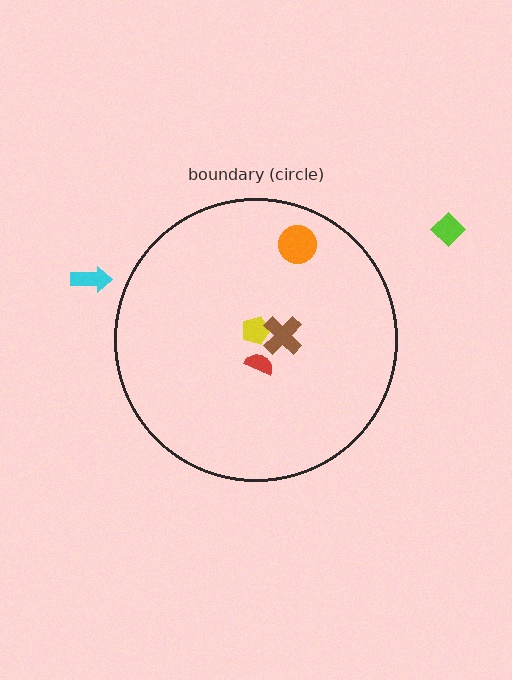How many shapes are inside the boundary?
4 inside, 2 outside.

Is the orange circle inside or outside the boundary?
Inside.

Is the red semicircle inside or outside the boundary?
Inside.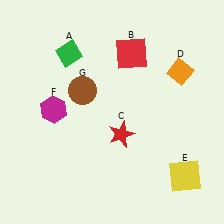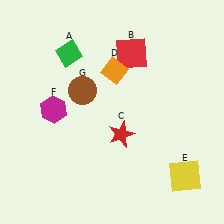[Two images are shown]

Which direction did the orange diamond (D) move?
The orange diamond (D) moved left.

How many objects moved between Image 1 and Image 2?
1 object moved between the two images.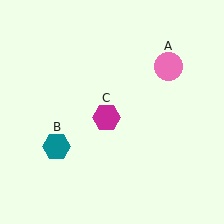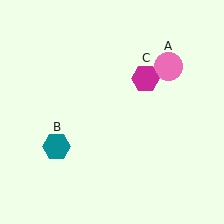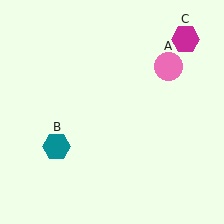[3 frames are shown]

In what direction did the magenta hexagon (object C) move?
The magenta hexagon (object C) moved up and to the right.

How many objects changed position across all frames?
1 object changed position: magenta hexagon (object C).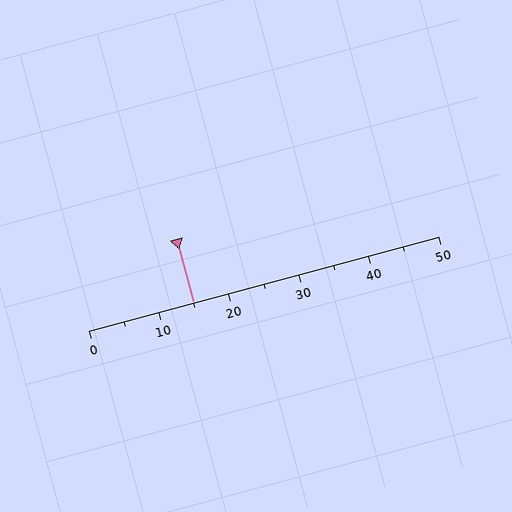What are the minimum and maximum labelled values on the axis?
The axis runs from 0 to 50.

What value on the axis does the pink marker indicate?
The marker indicates approximately 15.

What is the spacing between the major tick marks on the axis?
The major ticks are spaced 10 apart.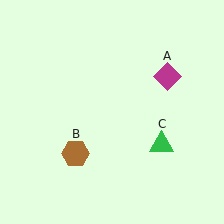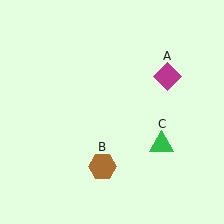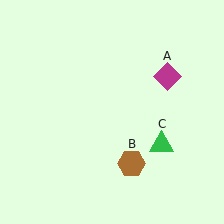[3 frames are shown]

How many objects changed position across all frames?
1 object changed position: brown hexagon (object B).